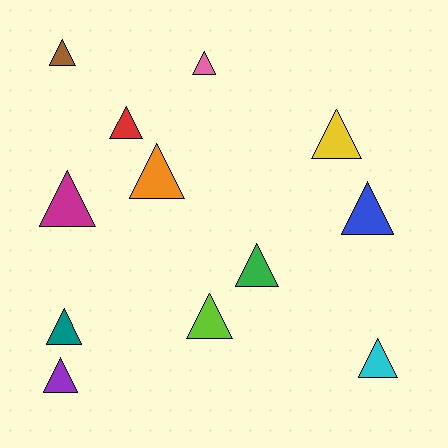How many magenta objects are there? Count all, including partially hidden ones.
There is 1 magenta object.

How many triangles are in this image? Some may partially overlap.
There are 12 triangles.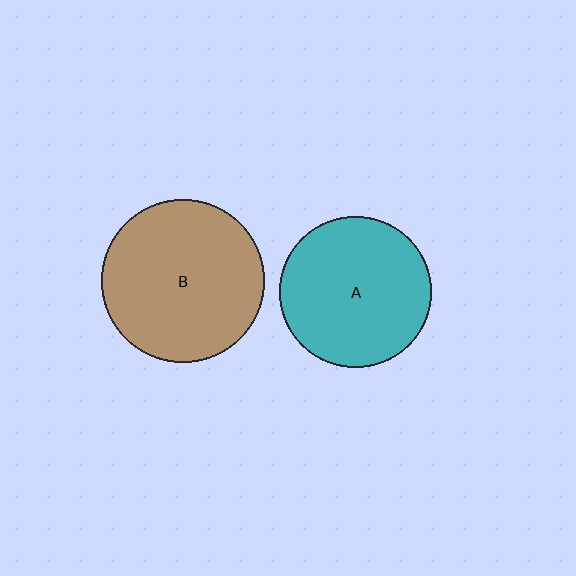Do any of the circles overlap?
No, none of the circles overlap.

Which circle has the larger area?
Circle B (brown).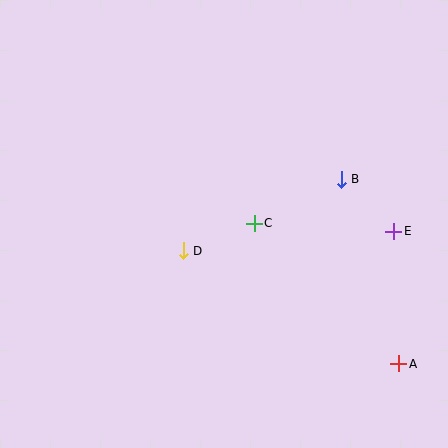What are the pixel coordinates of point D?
Point D is at (183, 251).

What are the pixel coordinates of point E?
Point E is at (394, 231).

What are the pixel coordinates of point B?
Point B is at (341, 179).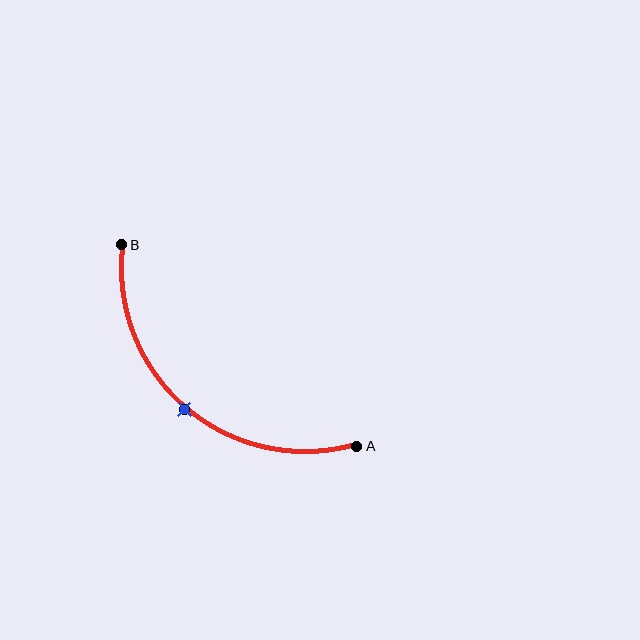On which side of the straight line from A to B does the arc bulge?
The arc bulges below and to the left of the straight line connecting A and B.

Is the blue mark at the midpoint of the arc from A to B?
Yes. The blue mark lies on the arc at equal arc-length from both A and B — it is the arc midpoint.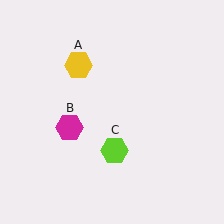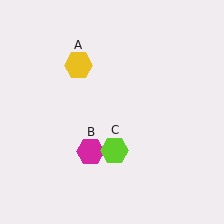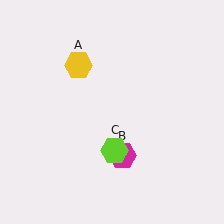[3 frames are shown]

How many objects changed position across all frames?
1 object changed position: magenta hexagon (object B).